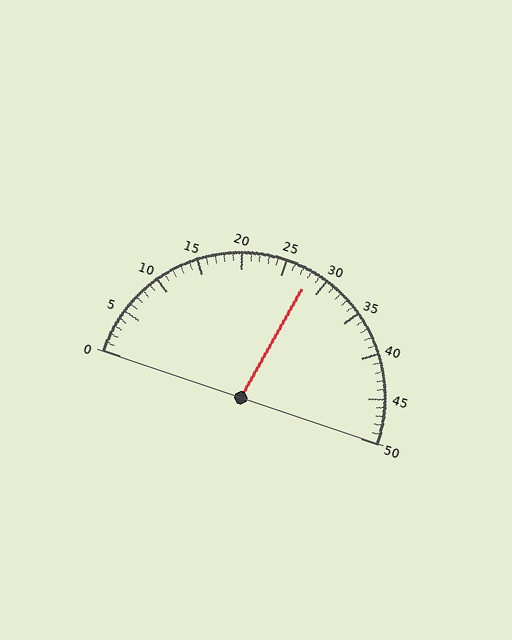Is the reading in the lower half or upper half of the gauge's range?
The reading is in the upper half of the range (0 to 50).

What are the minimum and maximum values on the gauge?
The gauge ranges from 0 to 50.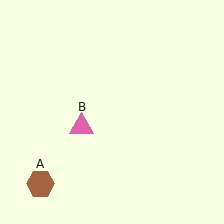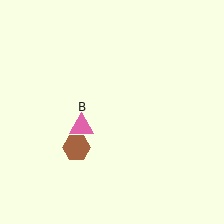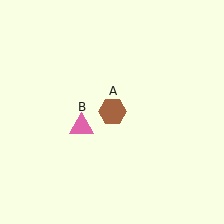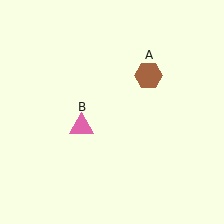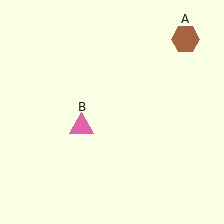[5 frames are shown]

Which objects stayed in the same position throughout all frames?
Pink triangle (object B) remained stationary.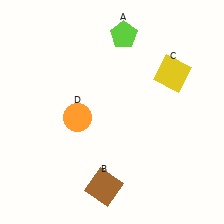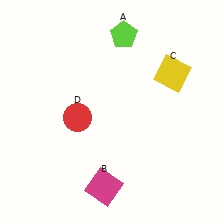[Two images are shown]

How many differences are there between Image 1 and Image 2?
There are 2 differences between the two images.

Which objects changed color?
B changed from brown to magenta. D changed from orange to red.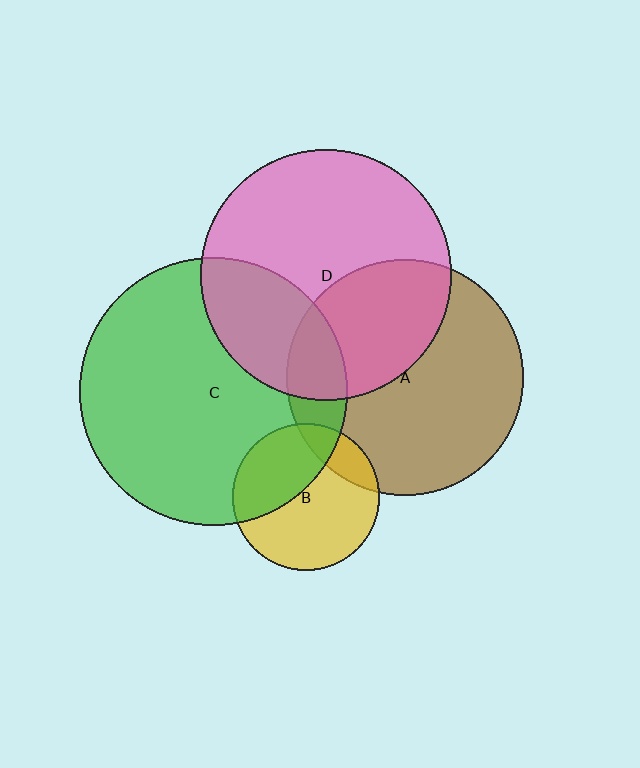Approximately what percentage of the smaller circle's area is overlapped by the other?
Approximately 40%.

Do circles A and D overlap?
Yes.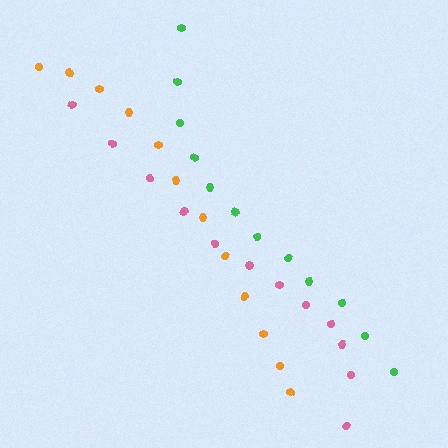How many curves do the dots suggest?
There are 3 distinct paths.